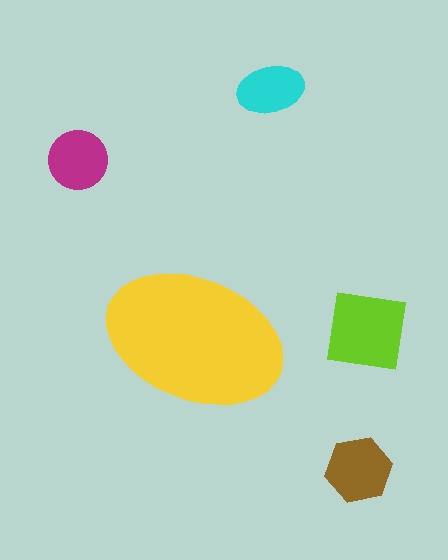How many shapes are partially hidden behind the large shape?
0 shapes are partially hidden.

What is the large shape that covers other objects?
A yellow ellipse.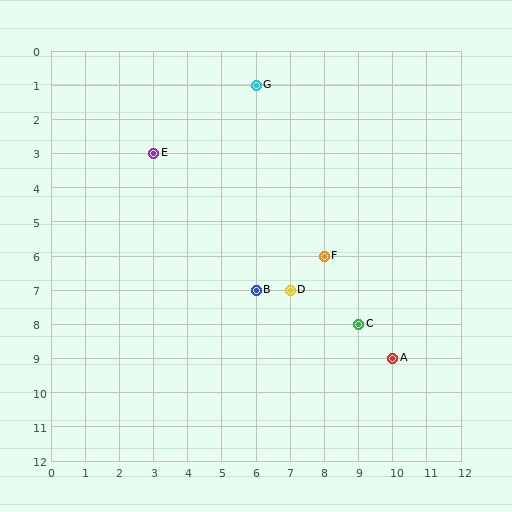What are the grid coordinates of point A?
Point A is at grid coordinates (10, 9).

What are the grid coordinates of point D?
Point D is at grid coordinates (7, 7).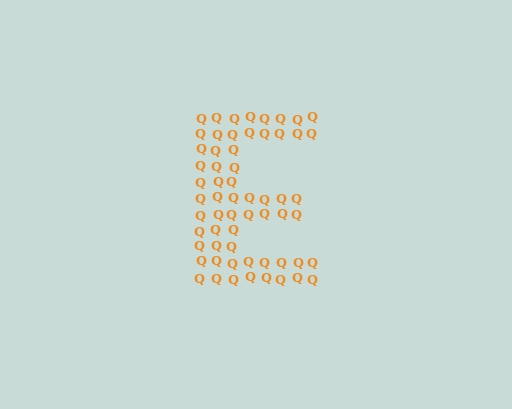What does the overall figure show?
The overall figure shows the letter E.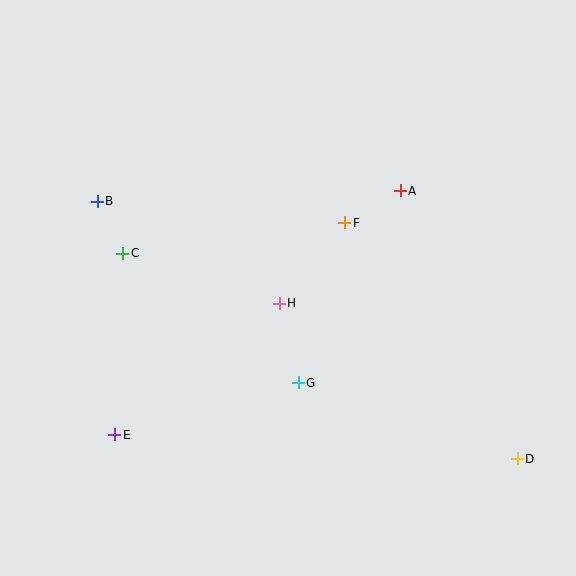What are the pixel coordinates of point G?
Point G is at (298, 383).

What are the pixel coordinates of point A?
Point A is at (400, 191).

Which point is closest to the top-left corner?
Point B is closest to the top-left corner.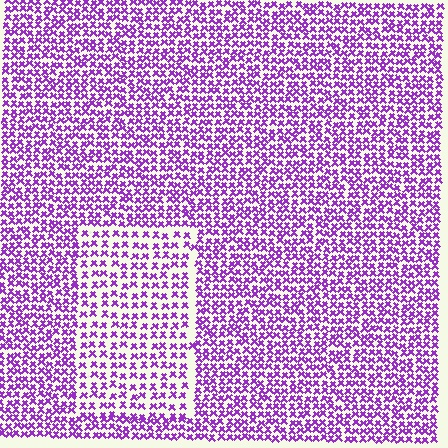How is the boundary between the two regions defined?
The boundary is defined by a change in element density (approximately 1.6x ratio). All elements are the same color, size, and shape.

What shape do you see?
I see a rectangle.